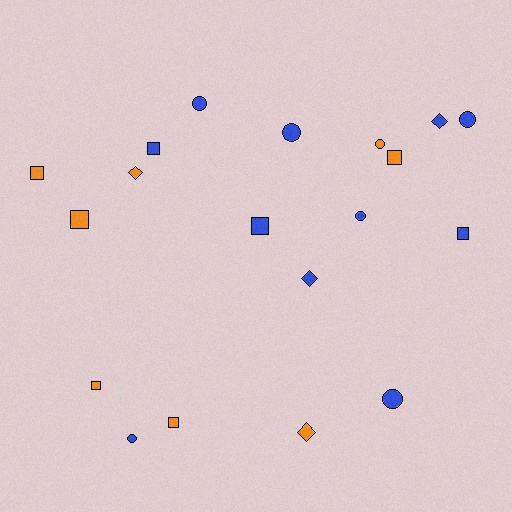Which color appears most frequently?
Blue, with 11 objects.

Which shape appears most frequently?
Square, with 8 objects.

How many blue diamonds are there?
There are 2 blue diamonds.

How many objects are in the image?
There are 19 objects.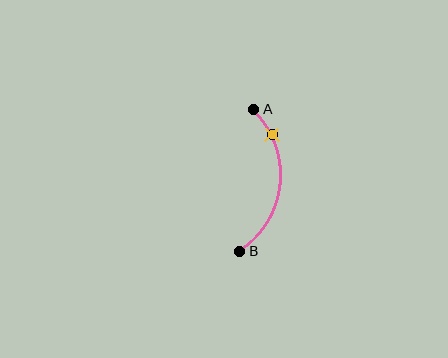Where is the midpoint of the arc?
The arc midpoint is the point on the curve farthest from the straight line joining A and B. It sits to the right of that line.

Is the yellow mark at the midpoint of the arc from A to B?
No. The yellow mark lies on the arc but is closer to endpoint A. The arc midpoint would be at the point on the curve equidistant along the arc from both A and B.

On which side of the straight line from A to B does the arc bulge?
The arc bulges to the right of the straight line connecting A and B.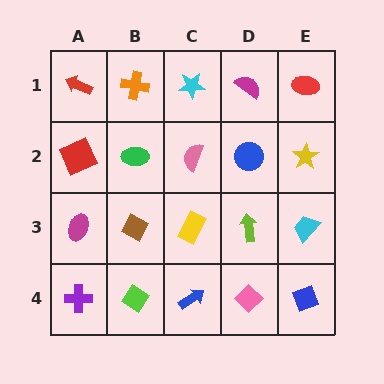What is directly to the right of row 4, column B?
A blue arrow.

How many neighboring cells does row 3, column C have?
4.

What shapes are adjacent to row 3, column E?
A yellow star (row 2, column E), a blue diamond (row 4, column E), a lime arrow (row 3, column D).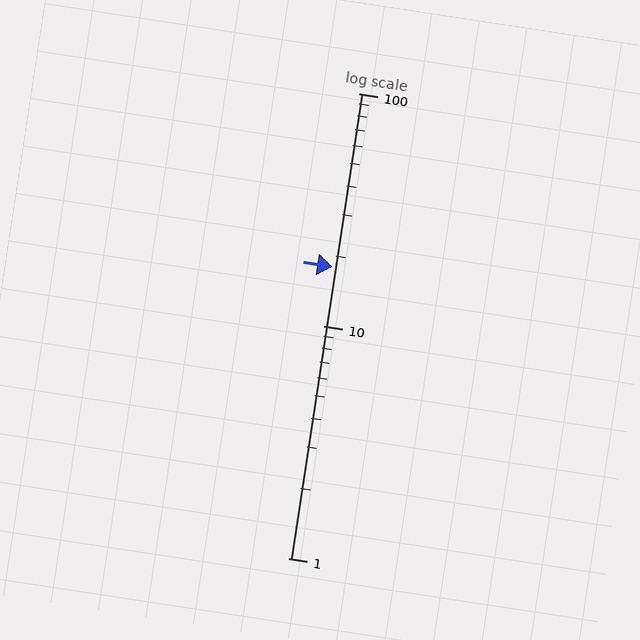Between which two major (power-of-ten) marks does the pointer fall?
The pointer is between 10 and 100.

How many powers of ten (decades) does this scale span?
The scale spans 2 decades, from 1 to 100.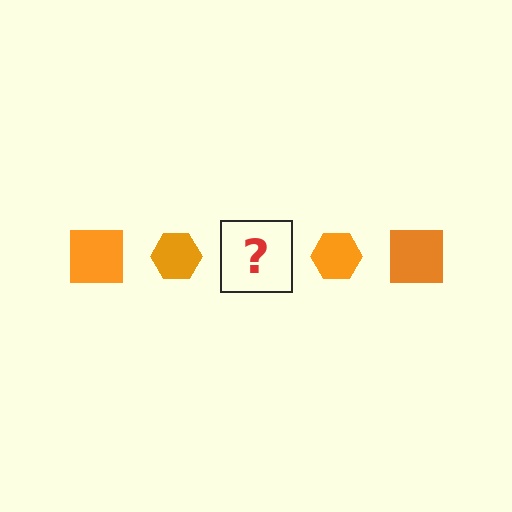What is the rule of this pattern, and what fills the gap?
The rule is that the pattern cycles through square, hexagon shapes in orange. The gap should be filled with an orange square.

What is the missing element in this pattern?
The missing element is an orange square.